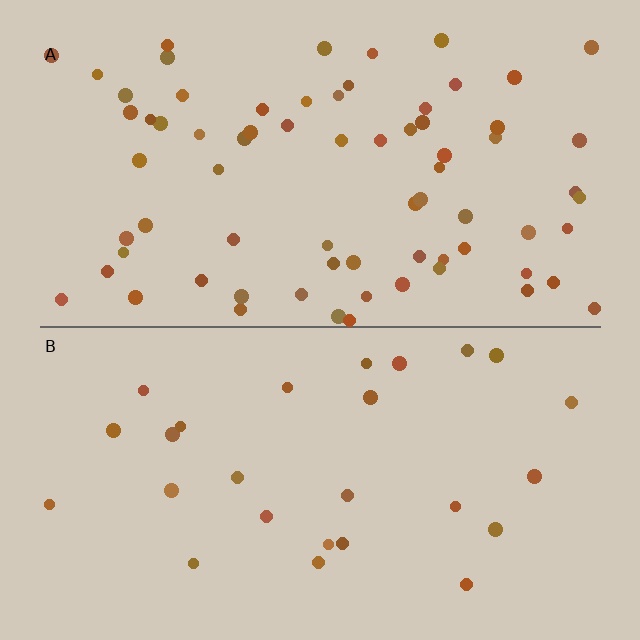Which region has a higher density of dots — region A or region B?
A (the top).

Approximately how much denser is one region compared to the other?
Approximately 2.7× — region A over region B.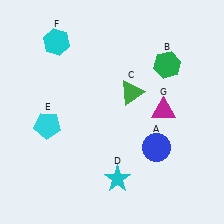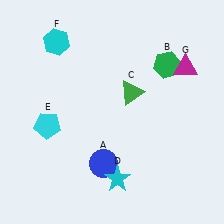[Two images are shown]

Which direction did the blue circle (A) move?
The blue circle (A) moved left.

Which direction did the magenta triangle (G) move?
The magenta triangle (G) moved up.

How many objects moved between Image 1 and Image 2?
2 objects moved between the two images.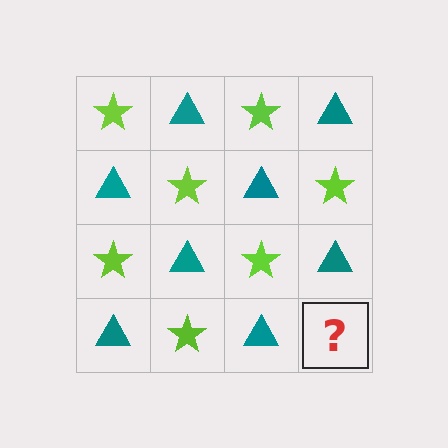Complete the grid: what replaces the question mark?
The question mark should be replaced with a lime star.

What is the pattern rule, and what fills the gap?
The rule is that it alternates lime star and teal triangle in a checkerboard pattern. The gap should be filled with a lime star.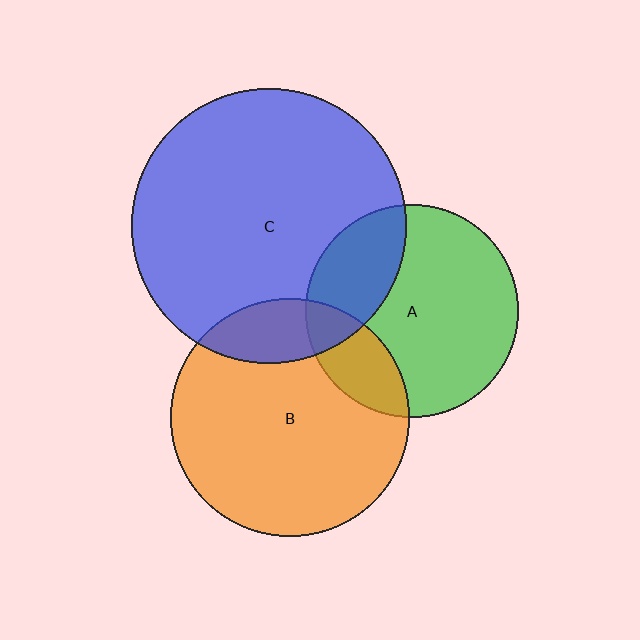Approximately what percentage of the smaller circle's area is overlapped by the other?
Approximately 15%.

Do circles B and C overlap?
Yes.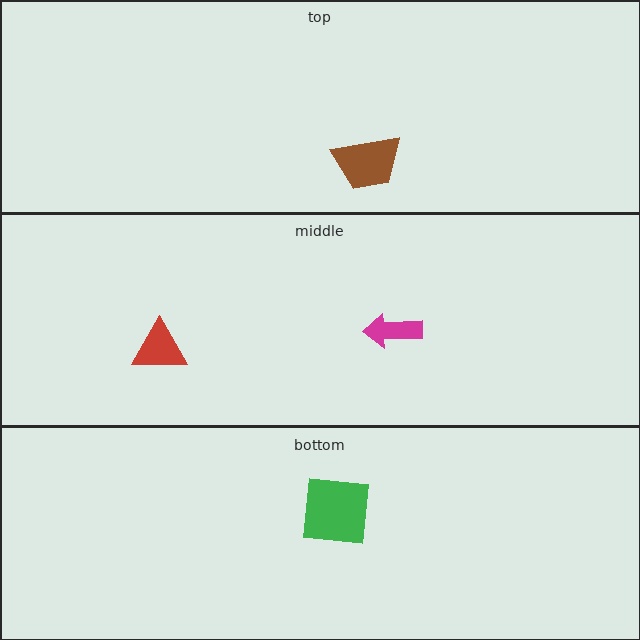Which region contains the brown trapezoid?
The top region.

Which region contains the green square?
The bottom region.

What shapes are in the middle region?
The magenta arrow, the red triangle.